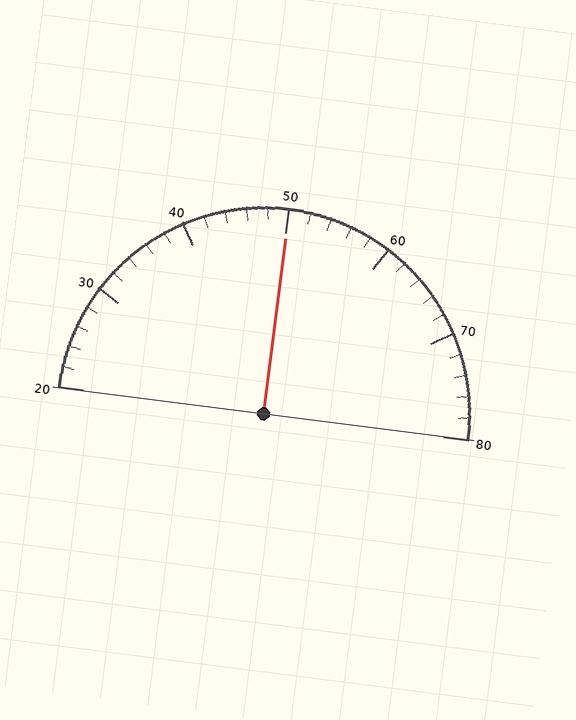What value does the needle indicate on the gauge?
The needle indicates approximately 50.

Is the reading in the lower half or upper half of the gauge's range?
The reading is in the upper half of the range (20 to 80).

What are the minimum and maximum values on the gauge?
The gauge ranges from 20 to 80.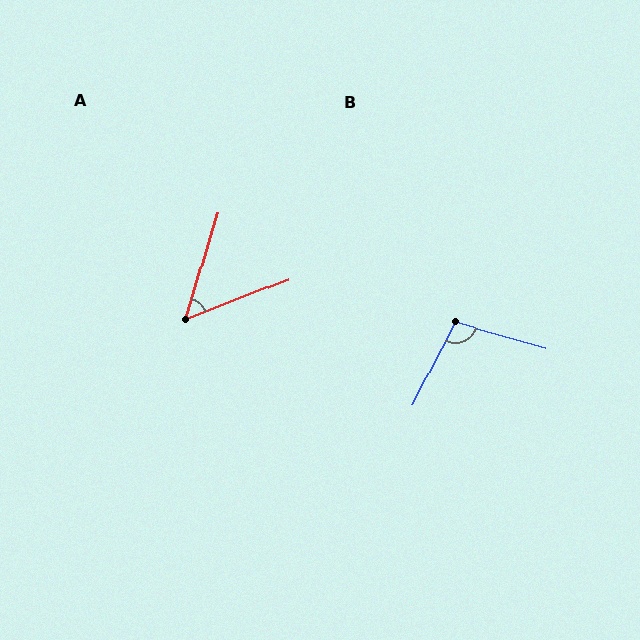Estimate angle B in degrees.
Approximately 101 degrees.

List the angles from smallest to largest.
A (52°), B (101°).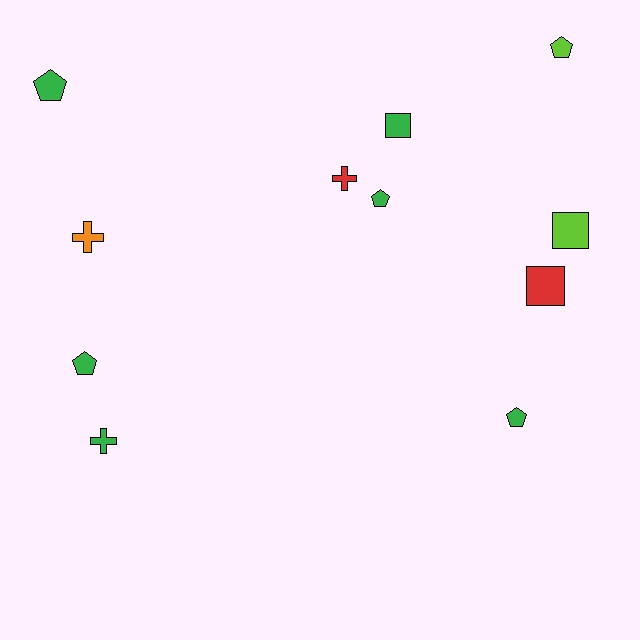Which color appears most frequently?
Green, with 6 objects.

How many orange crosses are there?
There is 1 orange cross.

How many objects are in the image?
There are 11 objects.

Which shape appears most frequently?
Pentagon, with 5 objects.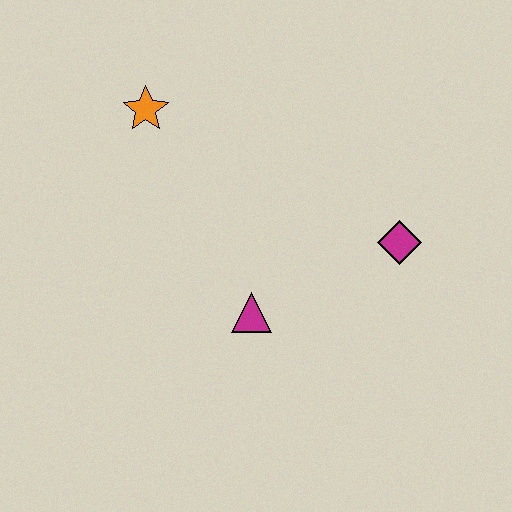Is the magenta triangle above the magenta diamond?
No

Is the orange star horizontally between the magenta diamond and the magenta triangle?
No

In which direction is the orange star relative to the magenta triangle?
The orange star is above the magenta triangle.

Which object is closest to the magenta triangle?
The magenta diamond is closest to the magenta triangle.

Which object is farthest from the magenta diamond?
The orange star is farthest from the magenta diamond.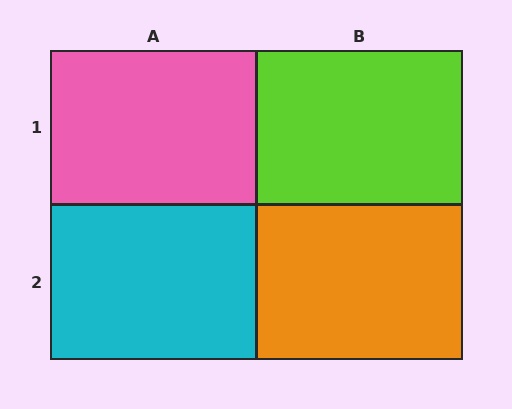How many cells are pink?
1 cell is pink.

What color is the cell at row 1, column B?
Lime.